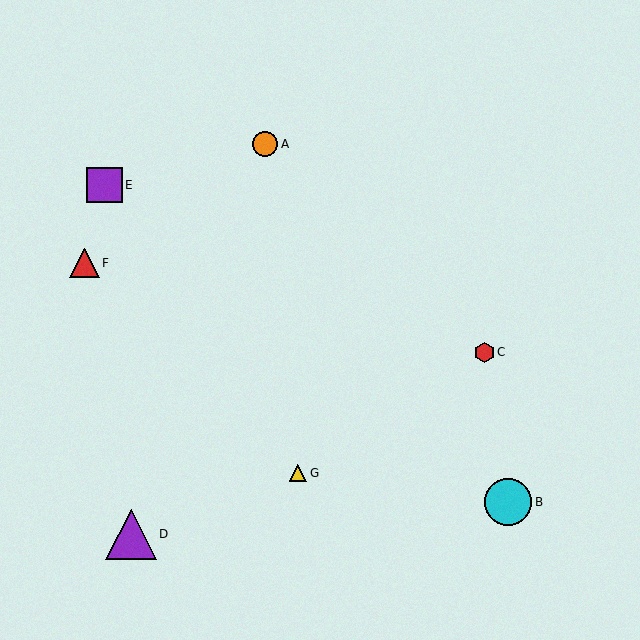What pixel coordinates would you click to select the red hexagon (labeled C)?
Click at (484, 352) to select the red hexagon C.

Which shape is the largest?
The purple triangle (labeled D) is the largest.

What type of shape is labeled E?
Shape E is a purple square.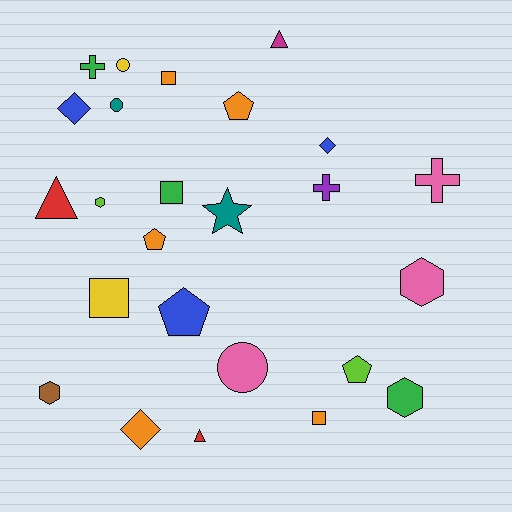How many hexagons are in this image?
There are 4 hexagons.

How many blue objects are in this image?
There are 3 blue objects.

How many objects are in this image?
There are 25 objects.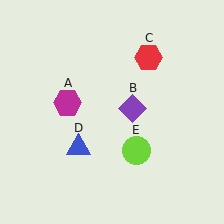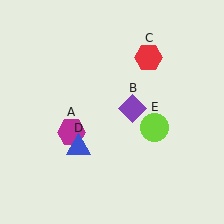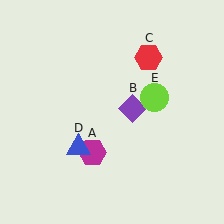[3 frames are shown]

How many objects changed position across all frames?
2 objects changed position: magenta hexagon (object A), lime circle (object E).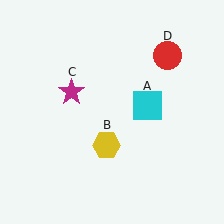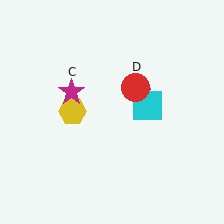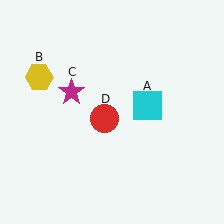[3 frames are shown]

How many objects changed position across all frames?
2 objects changed position: yellow hexagon (object B), red circle (object D).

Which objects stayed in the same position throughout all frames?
Cyan square (object A) and magenta star (object C) remained stationary.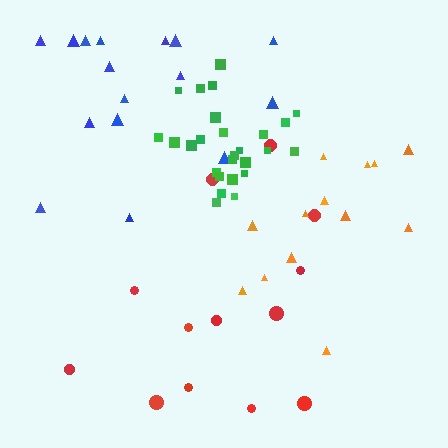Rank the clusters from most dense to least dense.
green, blue, orange, red.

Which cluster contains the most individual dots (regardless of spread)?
Green (26).